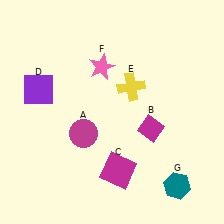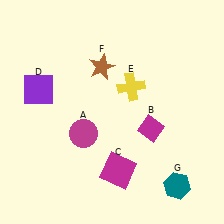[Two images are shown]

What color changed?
The star (F) changed from pink in Image 1 to brown in Image 2.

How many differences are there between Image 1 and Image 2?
There is 1 difference between the two images.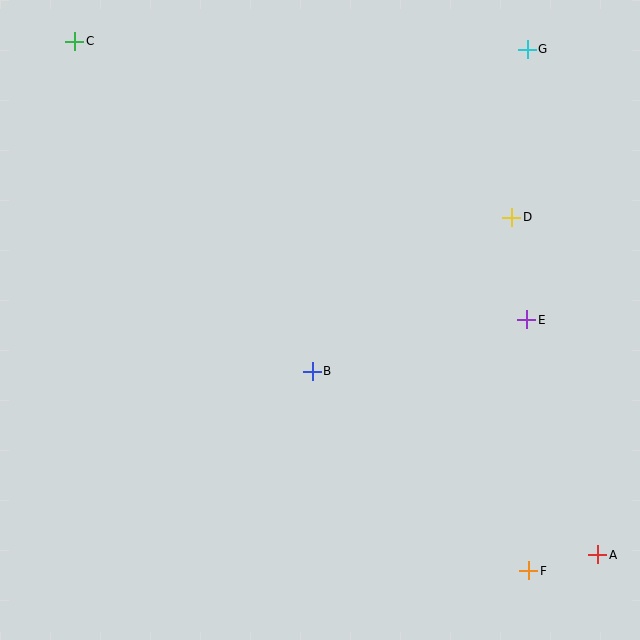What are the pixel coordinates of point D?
Point D is at (512, 217).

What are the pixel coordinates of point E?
Point E is at (527, 320).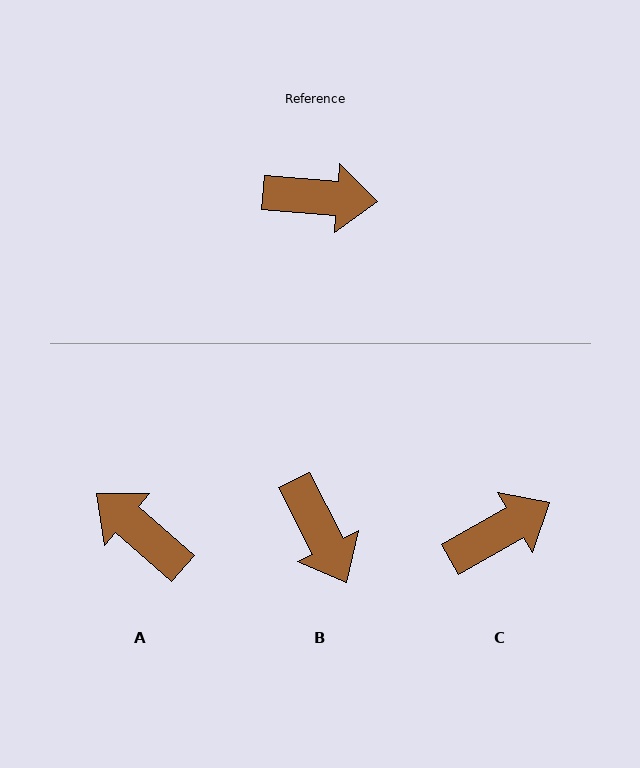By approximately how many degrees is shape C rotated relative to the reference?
Approximately 34 degrees counter-clockwise.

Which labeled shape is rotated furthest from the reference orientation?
A, about 143 degrees away.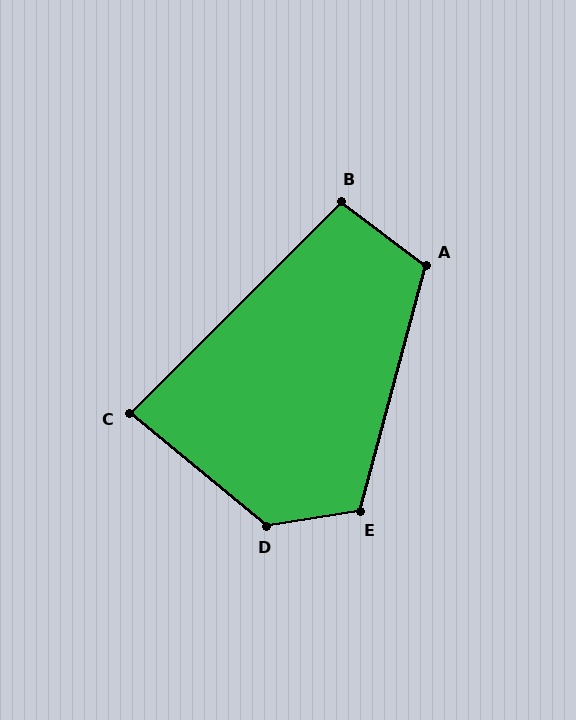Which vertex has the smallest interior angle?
C, at approximately 84 degrees.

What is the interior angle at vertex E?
Approximately 114 degrees (obtuse).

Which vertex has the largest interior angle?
D, at approximately 131 degrees.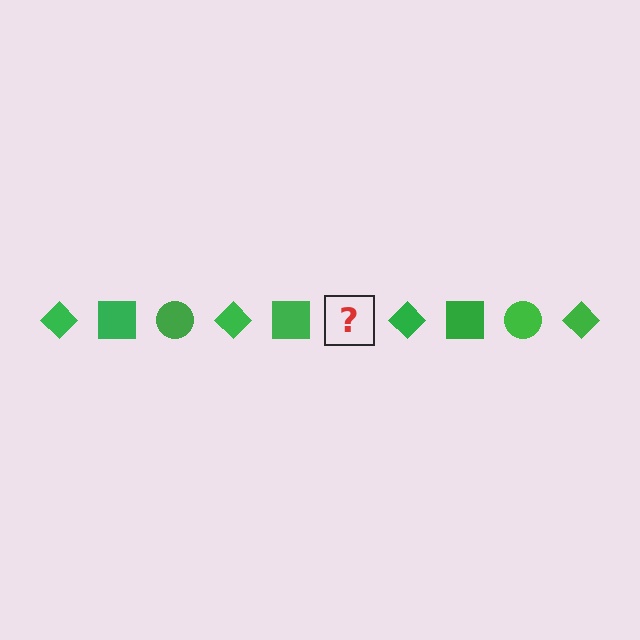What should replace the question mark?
The question mark should be replaced with a green circle.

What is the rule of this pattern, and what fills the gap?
The rule is that the pattern cycles through diamond, square, circle shapes in green. The gap should be filled with a green circle.